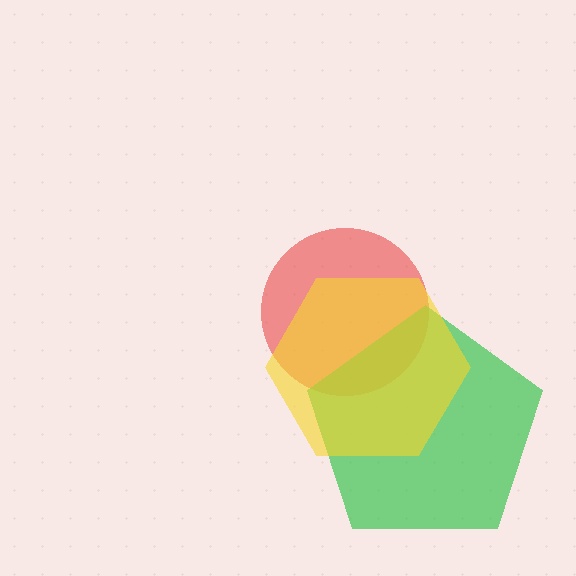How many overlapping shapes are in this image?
There are 3 overlapping shapes in the image.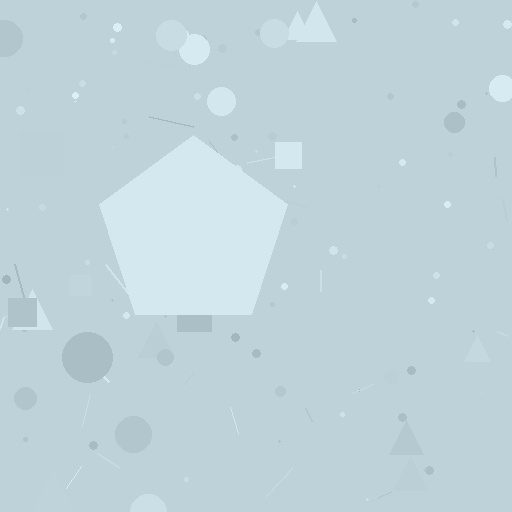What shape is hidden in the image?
A pentagon is hidden in the image.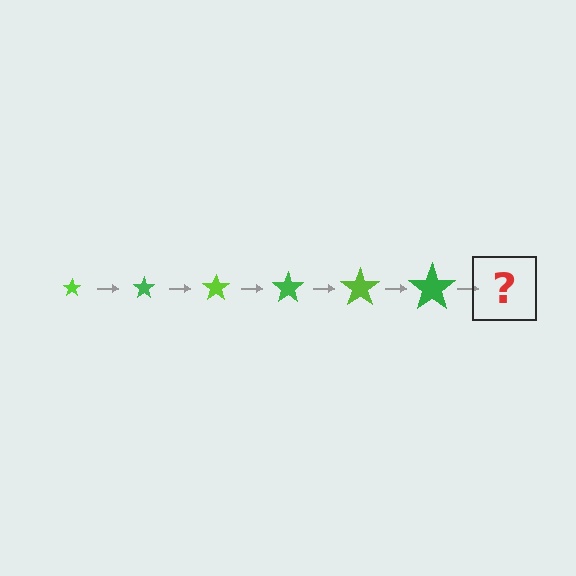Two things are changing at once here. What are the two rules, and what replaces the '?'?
The two rules are that the star grows larger each step and the color cycles through lime and green. The '?' should be a lime star, larger than the previous one.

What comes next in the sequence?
The next element should be a lime star, larger than the previous one.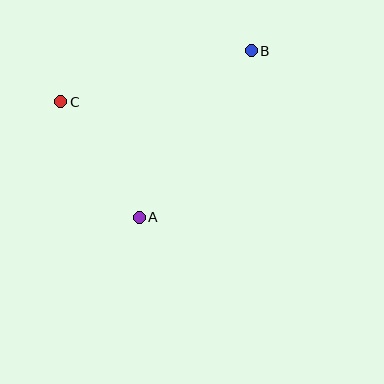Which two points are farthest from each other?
Points A and B are farthest from each other.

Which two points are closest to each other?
Points A and C are closest to each other.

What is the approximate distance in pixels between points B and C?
The distance between B and C is approximately 197 pixels.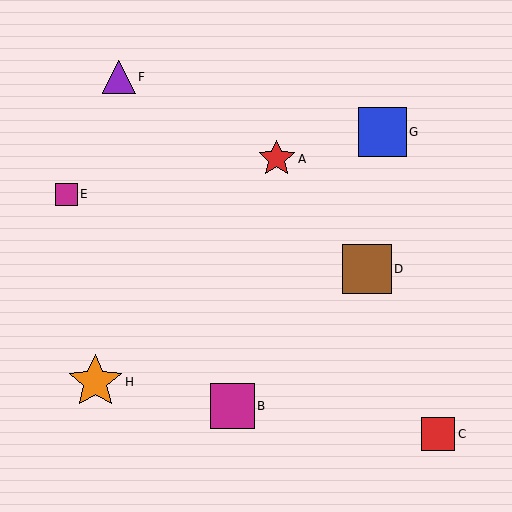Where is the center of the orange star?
The center of the orange star is at (95, 382).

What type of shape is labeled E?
Shape E is a magenta square.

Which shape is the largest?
The orange star (labeled H) is the largest.